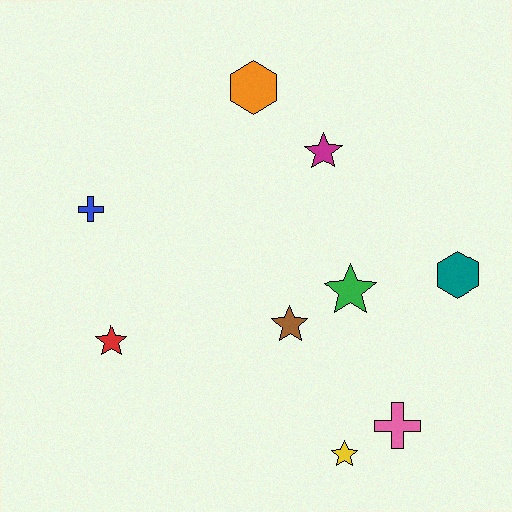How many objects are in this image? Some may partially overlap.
There are 9 objects.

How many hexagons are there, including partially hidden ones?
There are 2 hexagons.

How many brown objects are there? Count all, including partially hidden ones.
There is 1 brown object.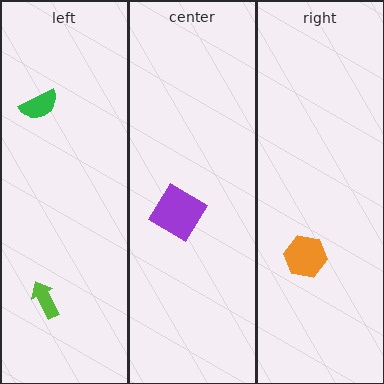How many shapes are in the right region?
1.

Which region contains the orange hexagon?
The right region.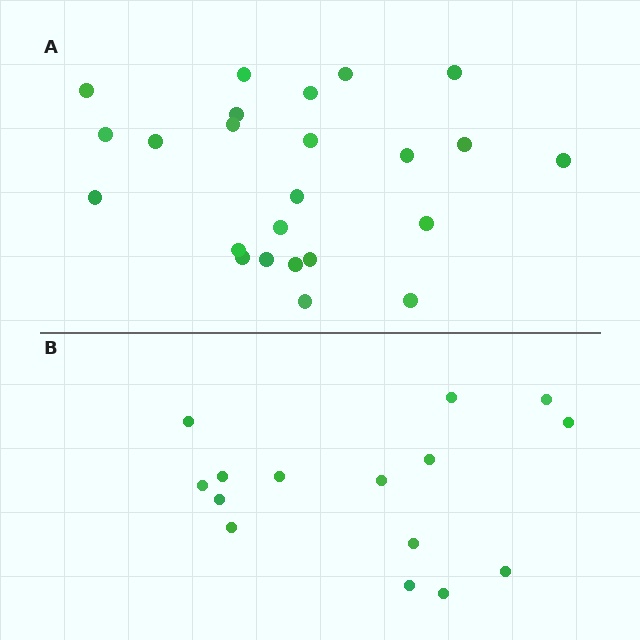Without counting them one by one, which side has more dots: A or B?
Region A (the top region) has more dots.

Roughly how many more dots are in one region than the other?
Region A has roughly 8 or so more dots than region B.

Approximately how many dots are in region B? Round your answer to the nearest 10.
About 20 dots. (The exact count is 15, which rounds to 20.)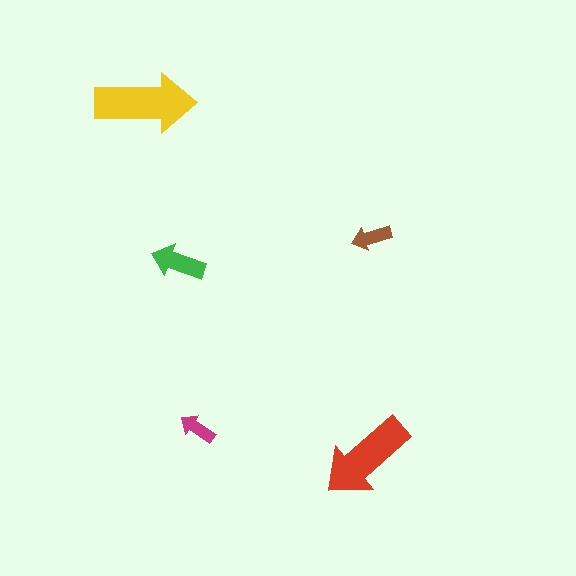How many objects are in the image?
There are 5 objects in the image.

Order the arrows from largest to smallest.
the yellow one, the red one, the green one, the brown one, the magenta one.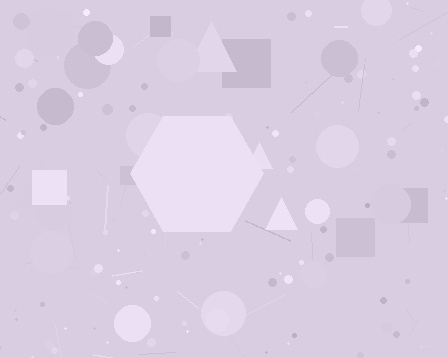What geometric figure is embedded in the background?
A hexagon is embedded in the background.